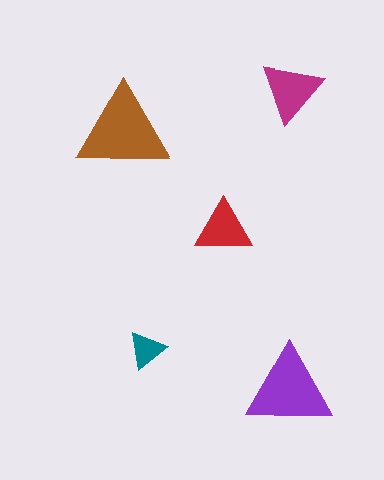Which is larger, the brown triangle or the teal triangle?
The brown one.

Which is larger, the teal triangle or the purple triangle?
The purple one.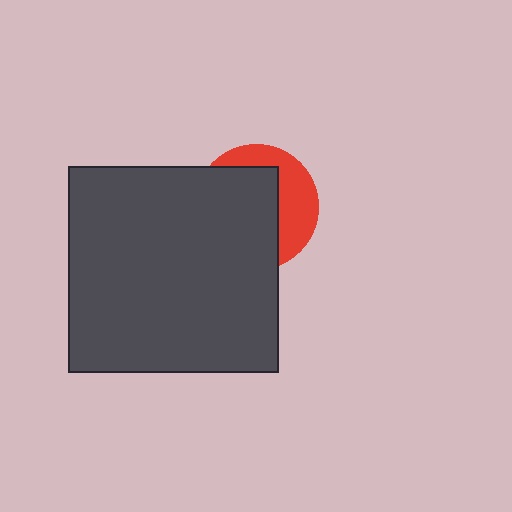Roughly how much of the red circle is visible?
A small part of it is visible (roughly 36%).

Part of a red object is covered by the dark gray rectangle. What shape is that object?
It is a circle.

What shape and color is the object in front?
The object in front is a dark gray rectangle.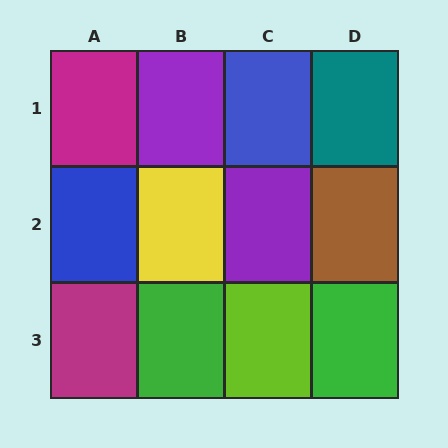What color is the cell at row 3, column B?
Green.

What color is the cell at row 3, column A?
Magenta.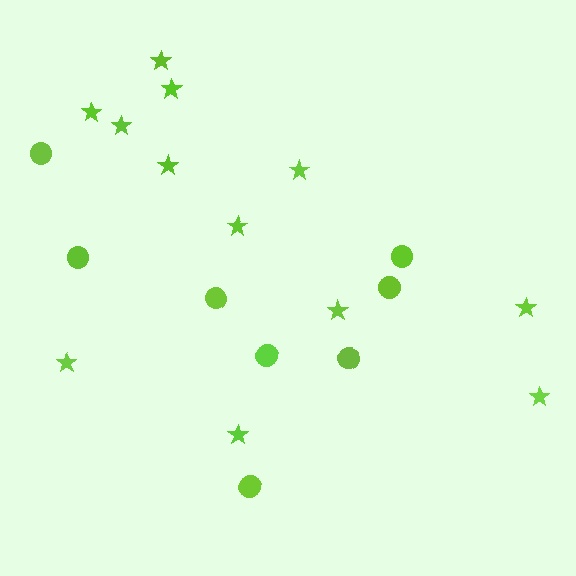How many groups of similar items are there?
There are 2 groups: one group of circles (8) and one group of stars (12).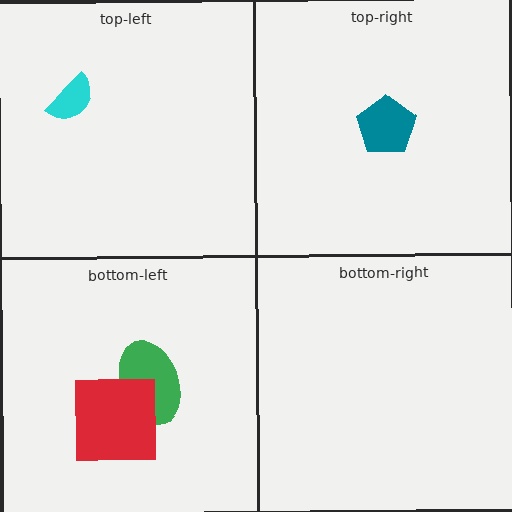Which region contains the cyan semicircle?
The top-left region.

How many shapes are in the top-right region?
1.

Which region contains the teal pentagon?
The top-right region.